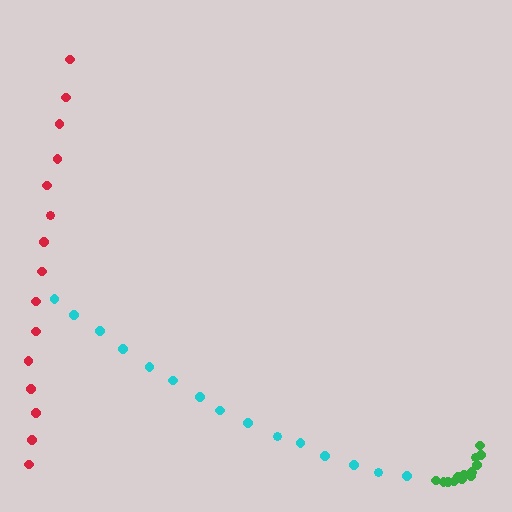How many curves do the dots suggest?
There are 3 distinct paths.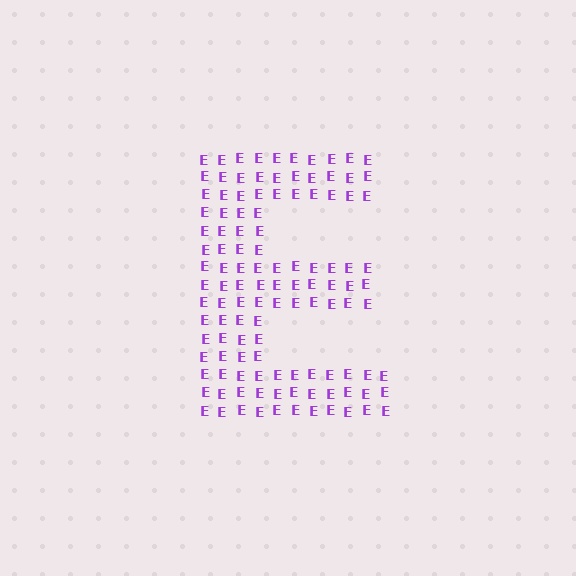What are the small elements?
The small elements are letter E's.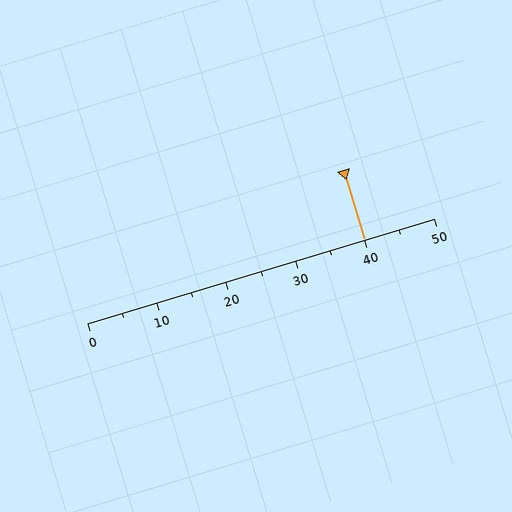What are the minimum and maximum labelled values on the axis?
The axis runs from 0 to 50.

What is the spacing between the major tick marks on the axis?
The major ticks are spaced 10 apart.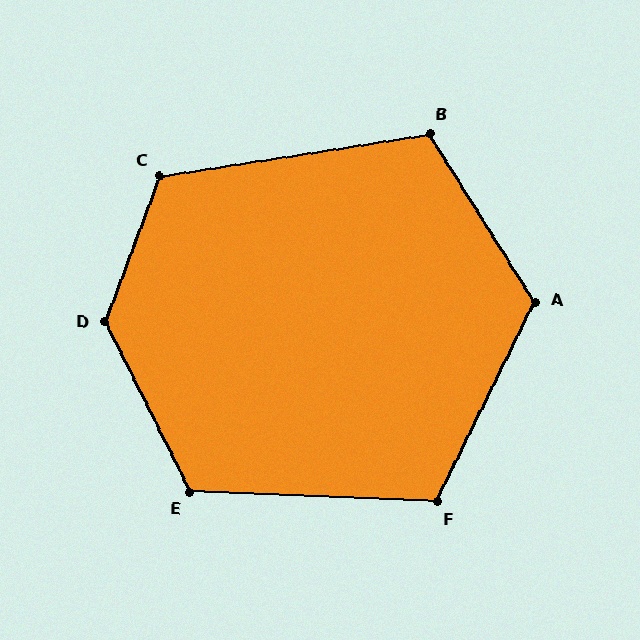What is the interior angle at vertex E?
Approximately 119 degrees (obtuse).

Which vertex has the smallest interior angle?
B, at approximately 113 degrees.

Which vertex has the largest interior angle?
D, at approximately 133 degrees.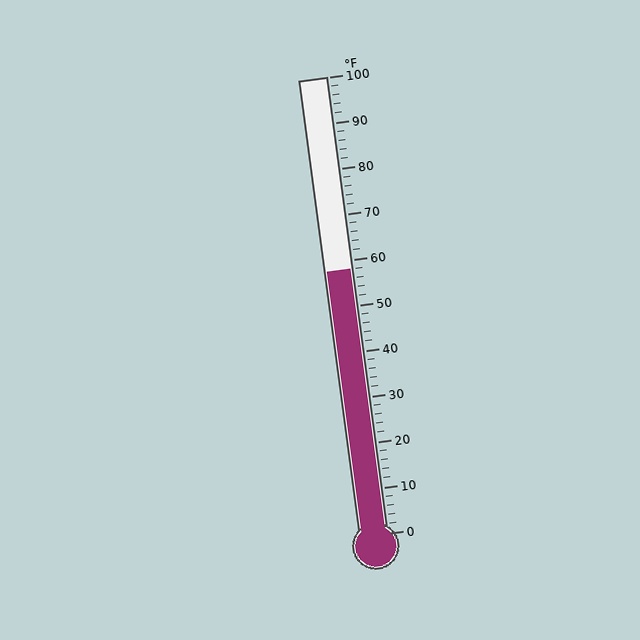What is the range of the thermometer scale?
The thermometer scale ranges from 0°F to 100°F.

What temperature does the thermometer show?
The thermometer shows approximately 58°F.